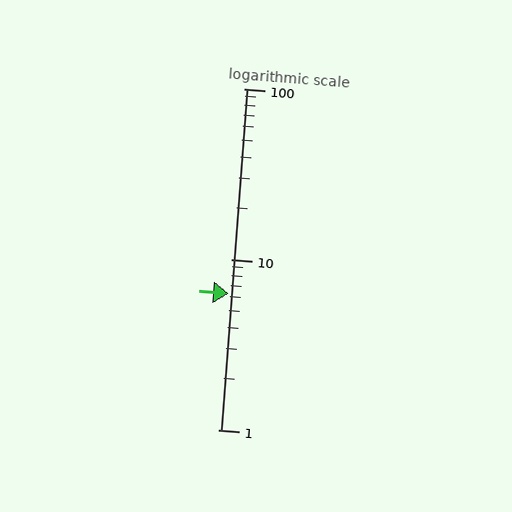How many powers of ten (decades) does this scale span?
The scale spans 2 decades, from 1 to 100.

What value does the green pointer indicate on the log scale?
The pointer indicates approximately 6.3.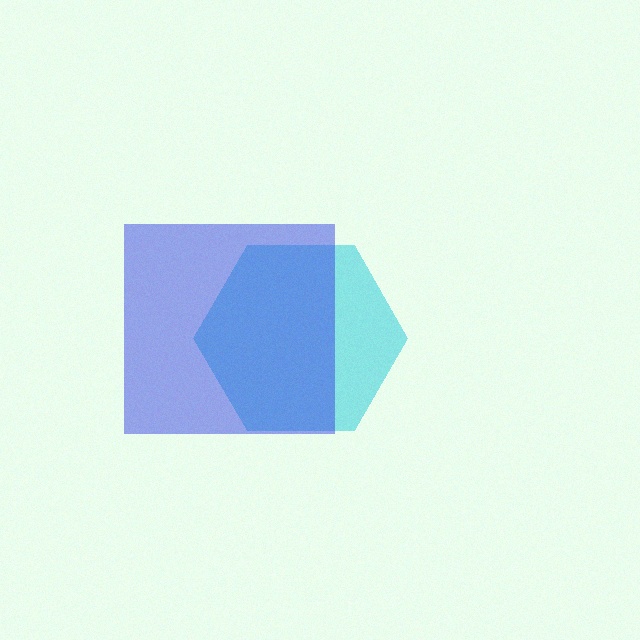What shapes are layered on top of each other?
The layered shapes are: a cyan hexagon, a blue square.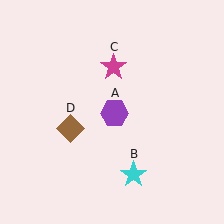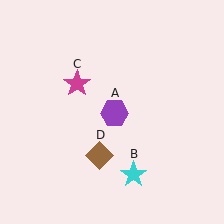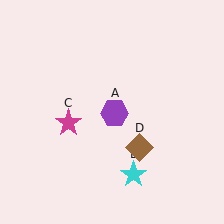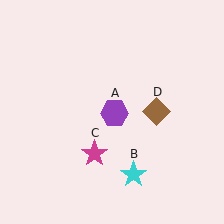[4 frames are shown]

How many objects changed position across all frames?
2 objects changed position: magenta star (object C), brown diamond (object D).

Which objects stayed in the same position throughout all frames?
Purple hexagon (object A) and cyan star (object B) remained stationary.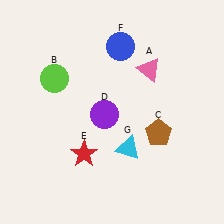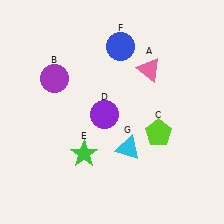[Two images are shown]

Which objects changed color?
B changed from lime to purple. C changed from brown to lime. E changed from red to green.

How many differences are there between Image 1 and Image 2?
There are 3 differences between the two images.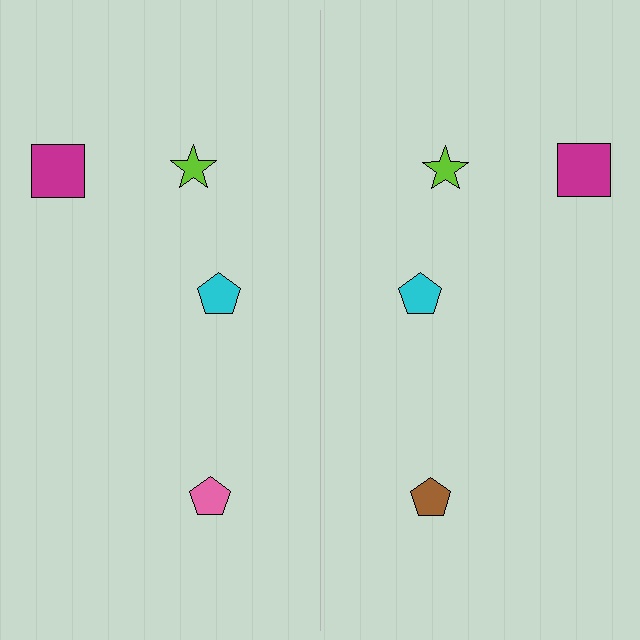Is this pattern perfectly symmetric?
No, the pattern is not perfectly symmetric. The brown pentagon on the right side breaks the symmetry — its mirror counterpart is pink.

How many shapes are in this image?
There are 8 shapes in this image.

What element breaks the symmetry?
The brown pentagon on the right side breaks the symmetry — its mirror counterpart is pink.